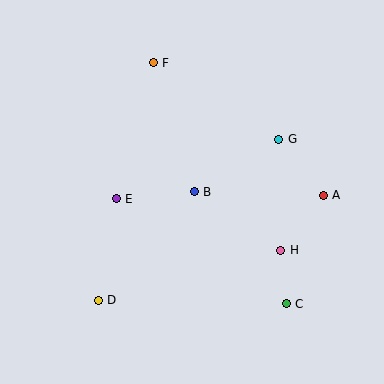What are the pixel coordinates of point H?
Point H is at (281, 250).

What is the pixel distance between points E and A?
The distance between E and A is 207 pixels.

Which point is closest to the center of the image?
Point B at (194, 192) is closest to the center.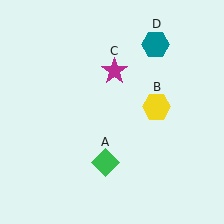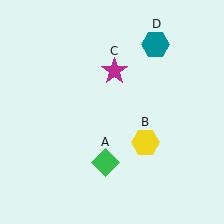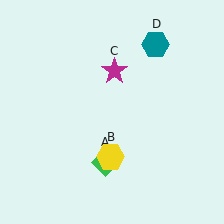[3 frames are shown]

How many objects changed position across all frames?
1 object changed position: yellow hexagon (object B).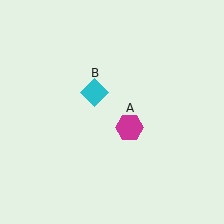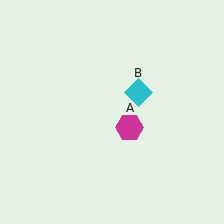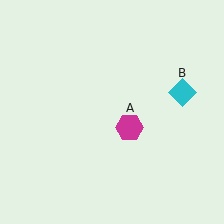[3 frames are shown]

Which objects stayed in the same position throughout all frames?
Magenta hexagon (object A) remained stationary.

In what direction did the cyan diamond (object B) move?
The cyan diamond (object B) moved right.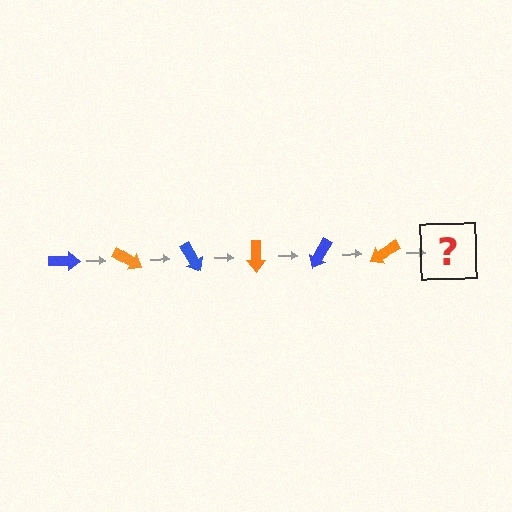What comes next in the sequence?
The next element should be a blue arrow, rotated 180 degrees from the start.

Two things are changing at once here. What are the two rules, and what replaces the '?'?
The two rules are that it rotates 30 degrees each step and the color cycles through blue and orange. The '?' should be a blue arrow, rotated 180 degrees from the start.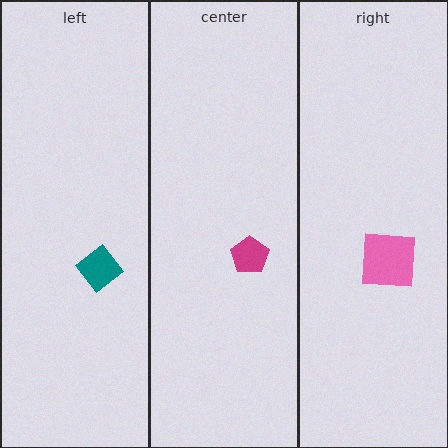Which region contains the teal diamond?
The left region.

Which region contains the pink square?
The right region.